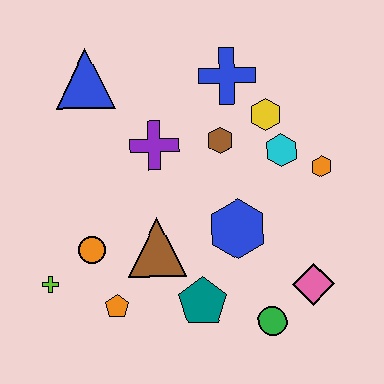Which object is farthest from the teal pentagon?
The blue triangle is farthest from the teal pentagon.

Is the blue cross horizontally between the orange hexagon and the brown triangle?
Yes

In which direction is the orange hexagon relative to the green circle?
The orange hexagon is above the green circle.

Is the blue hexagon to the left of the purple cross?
No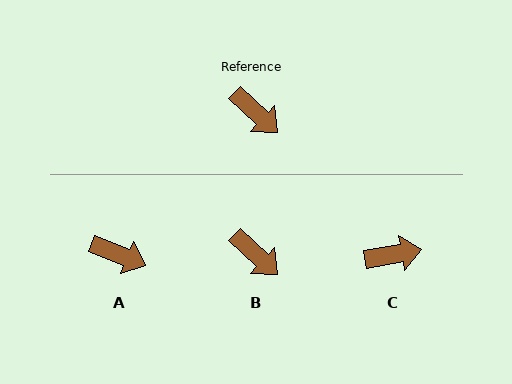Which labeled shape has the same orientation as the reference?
B.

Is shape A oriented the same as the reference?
No, it is off by about 22 degrees.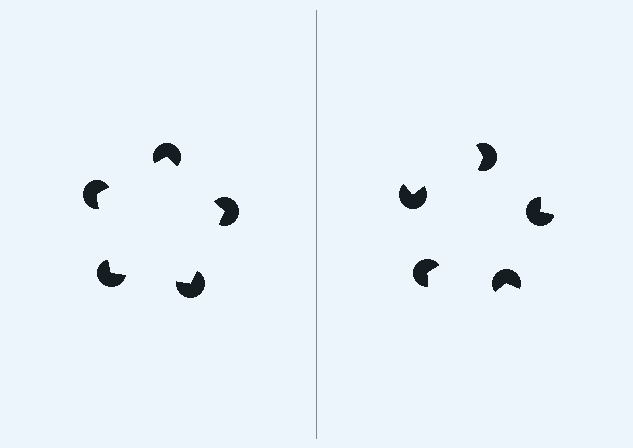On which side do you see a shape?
An illusory pentagon appears on the left side. On the right side the wedge cuts are rotated, so no coherent shape forms.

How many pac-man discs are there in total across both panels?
10 — 5 on each side.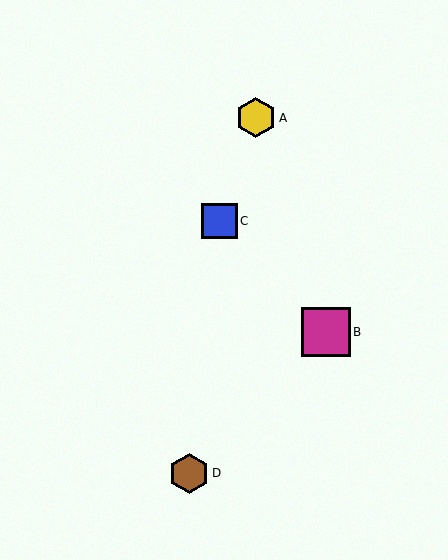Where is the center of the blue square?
The center of the blue square is at (219, 221).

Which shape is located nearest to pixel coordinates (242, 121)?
The yellow hexagon (labeled A) at (256, 118) is nearest to that location.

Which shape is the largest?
The magenta square (labeled B) is the largest.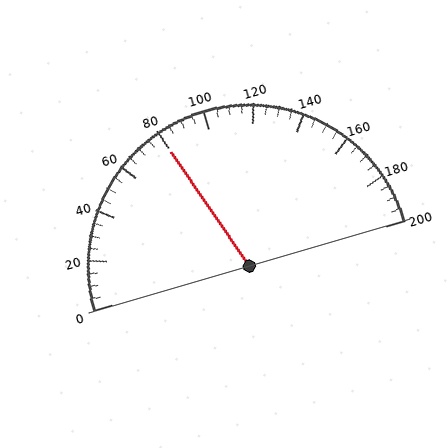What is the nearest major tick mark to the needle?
The nearest major tick mark is 80.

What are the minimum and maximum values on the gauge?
The gauge ranges from 0 to 200.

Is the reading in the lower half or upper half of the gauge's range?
The reading is in the lower half of the range (0 to 200).